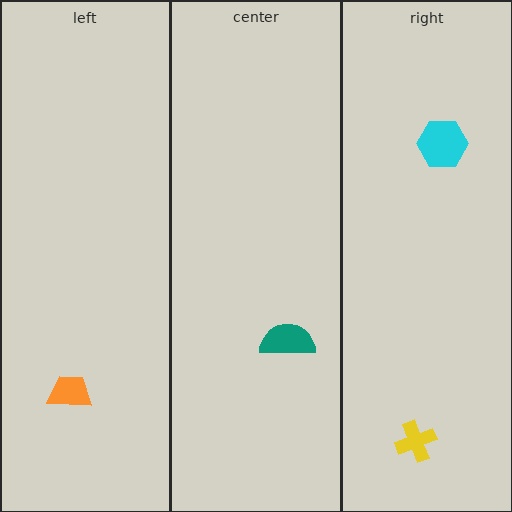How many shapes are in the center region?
1.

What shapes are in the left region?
The orange trapezoid.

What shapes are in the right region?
The cyan hexagon, the yellow cross.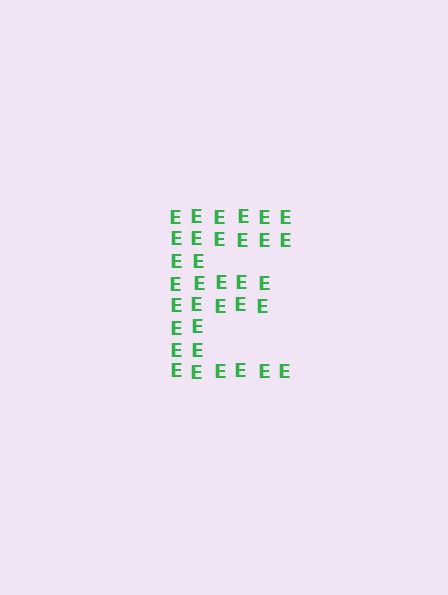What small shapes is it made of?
It is made of small letter E's.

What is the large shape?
The large shape is the letter E.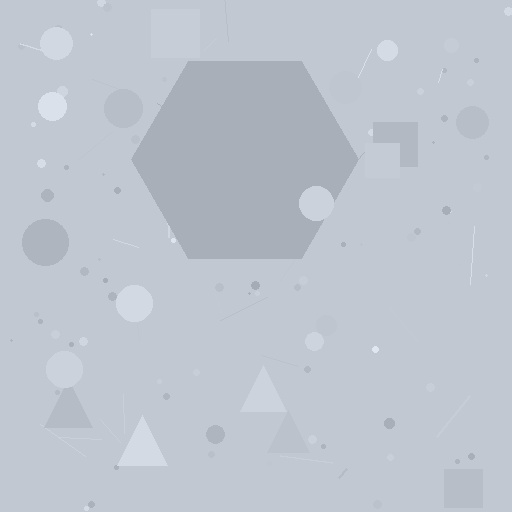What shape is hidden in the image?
A hexagon is hidden in the image.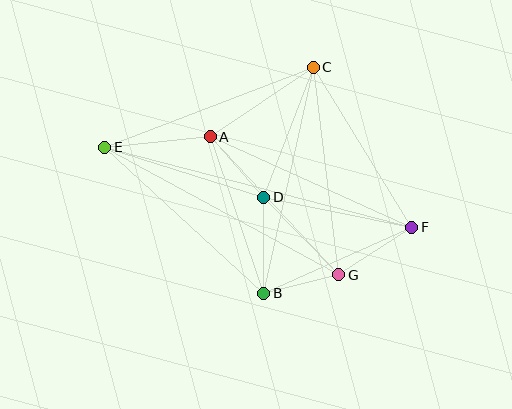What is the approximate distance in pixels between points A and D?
The distance between A and D is approximately 81 pixels.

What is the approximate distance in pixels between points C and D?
The distance between C and D is approximately 139 pixels.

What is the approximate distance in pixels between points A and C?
The distance between A and C is approximately 124 pixels.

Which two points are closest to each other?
Points B and G are closest to each other.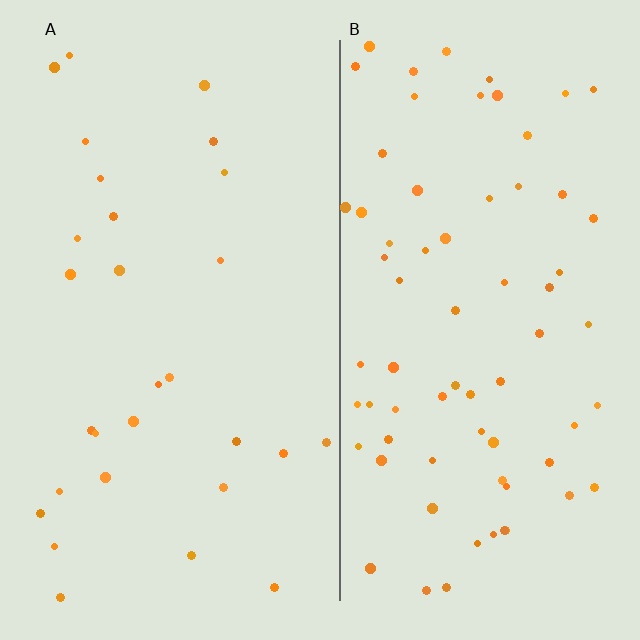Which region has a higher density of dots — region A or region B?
B (the right).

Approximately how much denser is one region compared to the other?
Approximately 2.5× — region B over region A.